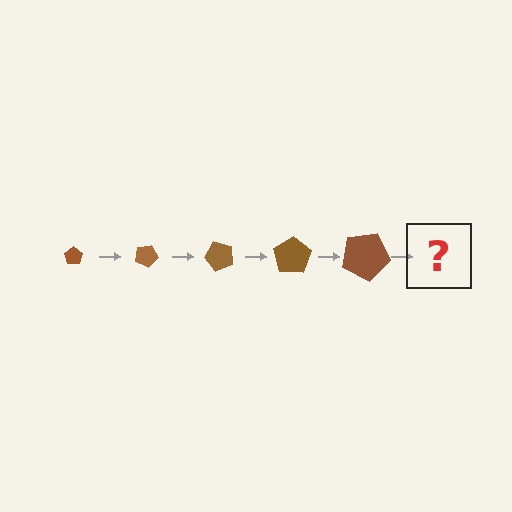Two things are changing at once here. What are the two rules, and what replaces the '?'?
The two rules are that the pentagon grows larger each step and it rotates 25 degrees each step. The '?' should be a pentagon, larger than the previous one and rotated 125 degrees from the start.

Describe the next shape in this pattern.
It should be a pentagon, larger than the previous one and rotated 125 degrees from the start.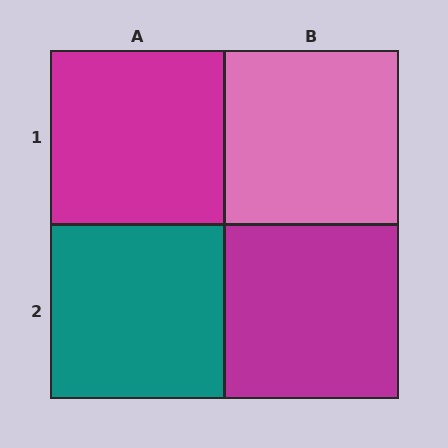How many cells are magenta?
2 cells are magenta.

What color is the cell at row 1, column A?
Magenta.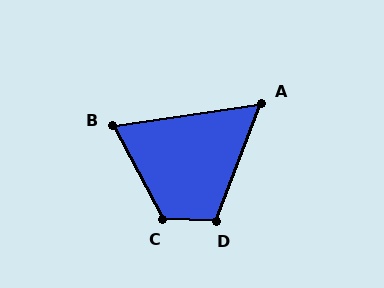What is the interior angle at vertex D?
Approximately 109 degrees (obtuse).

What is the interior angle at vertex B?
Approximately 71 degrees (acute).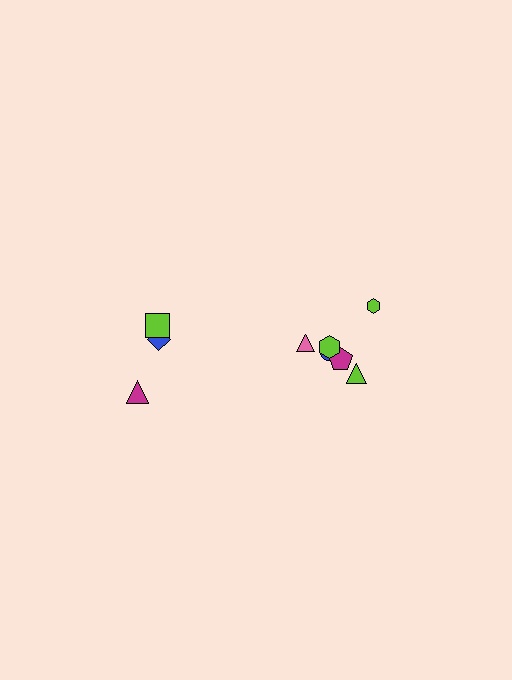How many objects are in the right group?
There are 6 objects.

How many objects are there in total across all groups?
There are 9 objects.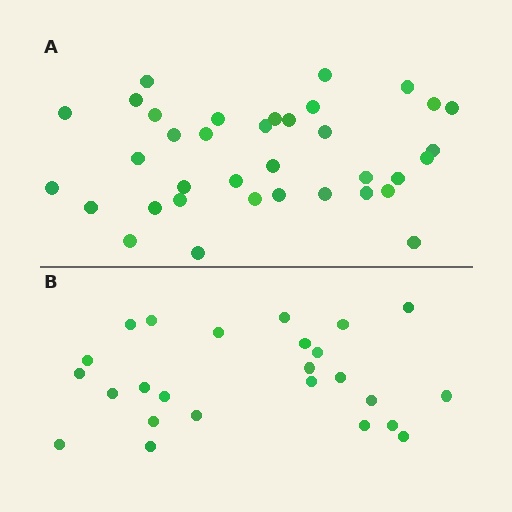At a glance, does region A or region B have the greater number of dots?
Region A (the top region) has more dots.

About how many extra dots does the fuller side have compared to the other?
Region A has roughly 12 or so more dots than region B.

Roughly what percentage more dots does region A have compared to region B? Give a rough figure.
About 45% more.